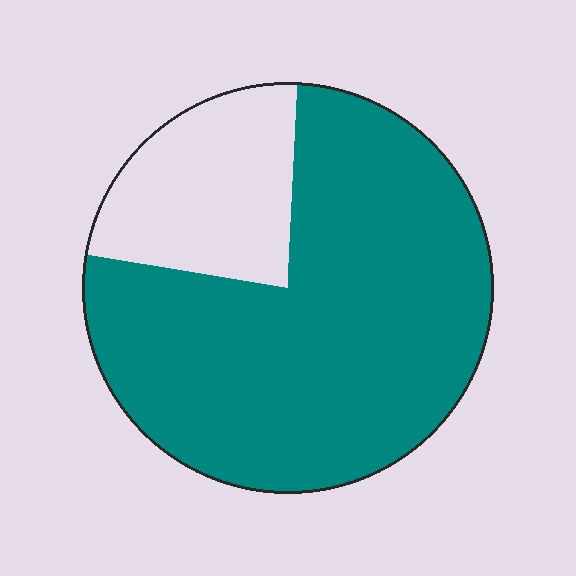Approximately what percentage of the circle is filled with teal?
Approximately 75%.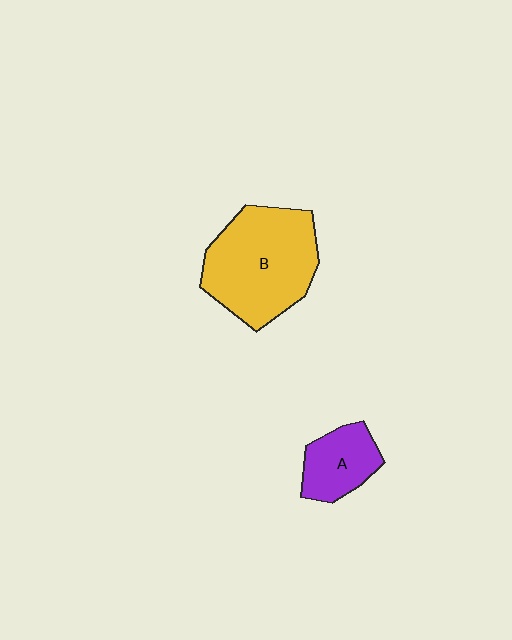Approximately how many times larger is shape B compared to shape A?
Approximately 2.3 times.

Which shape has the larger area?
Shape B (yellow).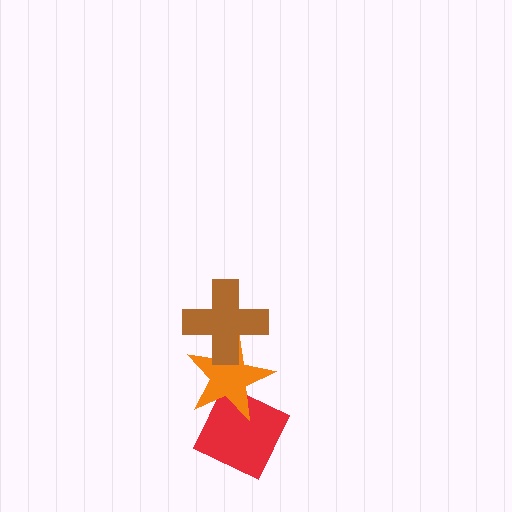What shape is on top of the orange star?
The brown cross is on top of the orange star.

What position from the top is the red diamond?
The red diamond is 3rd from the top.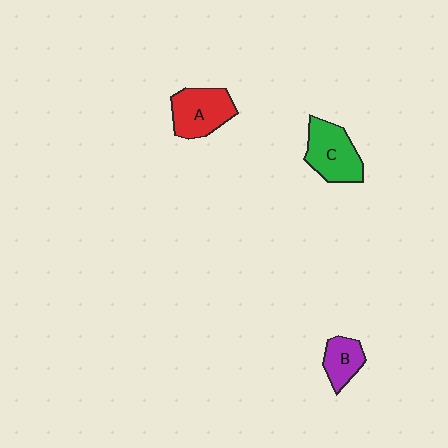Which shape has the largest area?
Shape C (green).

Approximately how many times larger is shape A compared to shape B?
Approximately 1.6 times.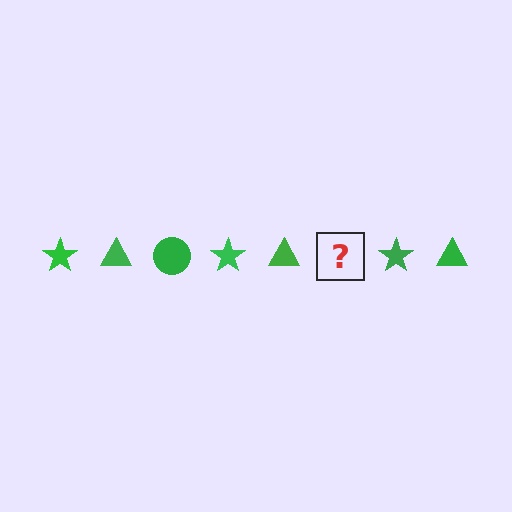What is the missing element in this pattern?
The missing element is a green circle.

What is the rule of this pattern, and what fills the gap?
The rule is that the pattern cycles through star, triangle, circle shapes in green. The gap should be filled with a green circle.